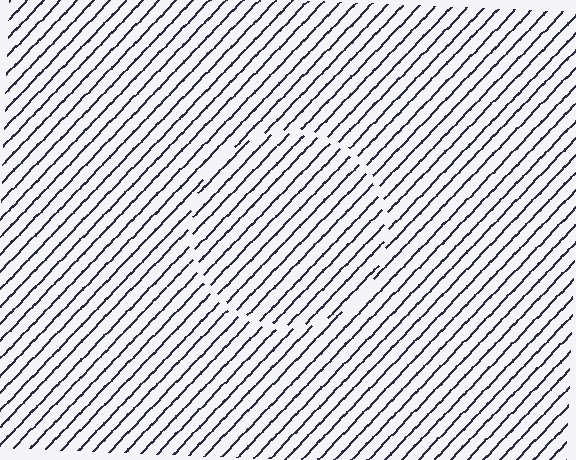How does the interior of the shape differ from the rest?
The interior of the shape contains the same grating, shifted by half a period — the contour is defined by the phase discontinuity where line-ends from the inner and outer gratings abut.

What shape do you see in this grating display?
An illusory circle. The interior of the shape contains the same grating, shifted by half a period — the contour is defined by the phase discontinuity where line-ends from the inner and outer gratings abut.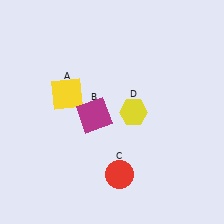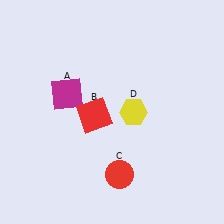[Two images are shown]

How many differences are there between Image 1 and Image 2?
There are 2 differences between the two images.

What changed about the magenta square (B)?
In Image 1, B is magenta. In Image 2, it changed to red.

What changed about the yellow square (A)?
In Image 1, A is yellow. In Image 2, it changed to magenta.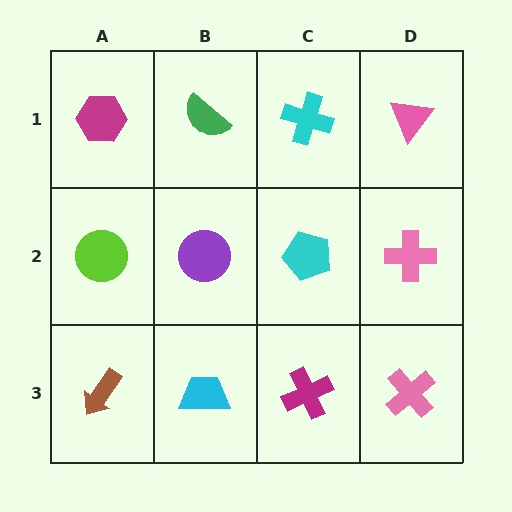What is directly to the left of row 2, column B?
A lime circle.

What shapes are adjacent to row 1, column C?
A cyan pentagon (row 2, column C), a green semicircle (row 1, column B), a pink triangle (row 1, column D).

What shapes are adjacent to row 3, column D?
A pink cross (row 2, column D), a magenta cross (row 3, column C).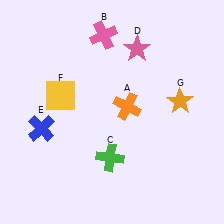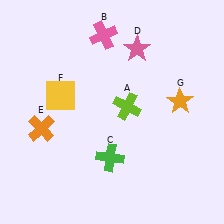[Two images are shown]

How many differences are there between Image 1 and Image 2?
There are 2 differences between the two images.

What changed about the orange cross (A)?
In Image 1, A is orange. In Image 2, it changed to lime.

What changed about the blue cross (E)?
In Image 1, E is blue. In Image 2, it changed to orange.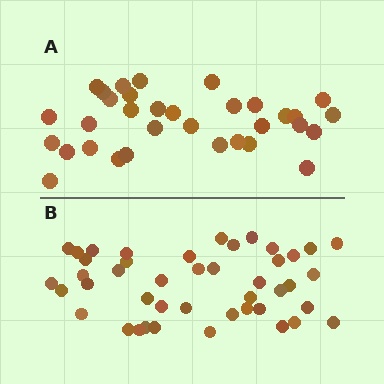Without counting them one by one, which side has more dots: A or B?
Region B (the bottom region) has more dots.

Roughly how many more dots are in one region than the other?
Region B has roughly 12 or so more dots than region A.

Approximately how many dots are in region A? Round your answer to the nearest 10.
About 30 dots. (The exact count is 33, which rounds to 30.)